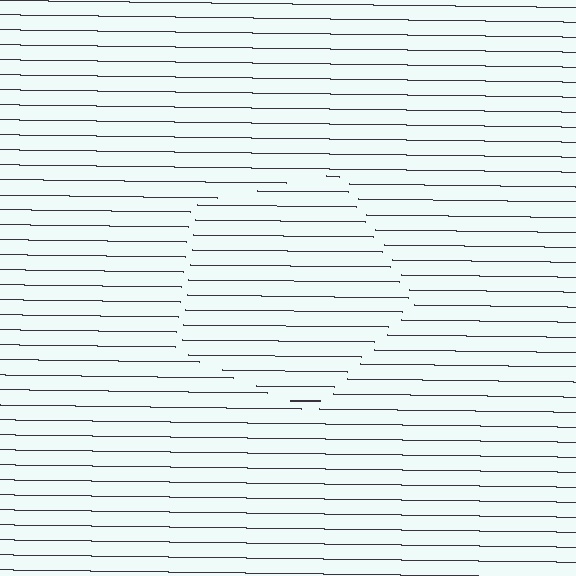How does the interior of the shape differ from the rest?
The interior of the shape contains the same grating, shifted by half a period — the contour is defined by the phase discontinuity where line-ends from the inner and outer gratings abut.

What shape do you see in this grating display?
An illusory pentagon. The interior of the shape contains the same grating, shifted by half a period — the contour is defined by the phase discontinuity where line-ends from the inner and outer gratings abut.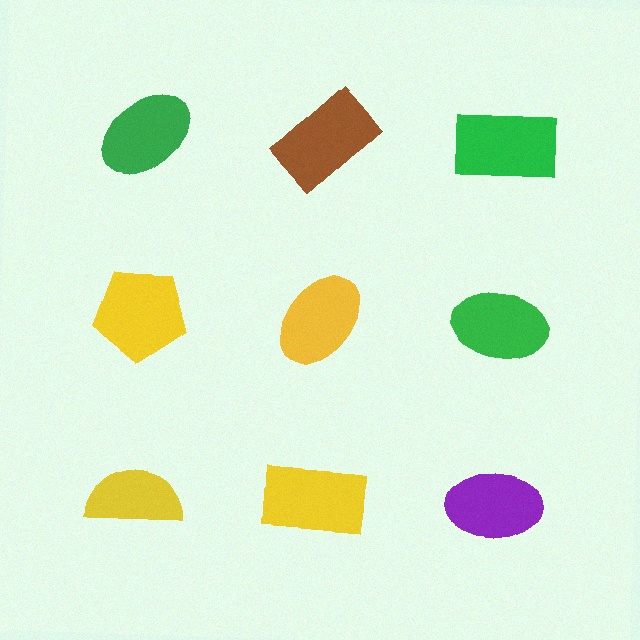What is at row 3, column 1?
A yellow semicircle.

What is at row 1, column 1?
A green ellipse.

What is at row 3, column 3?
A purple ellipse.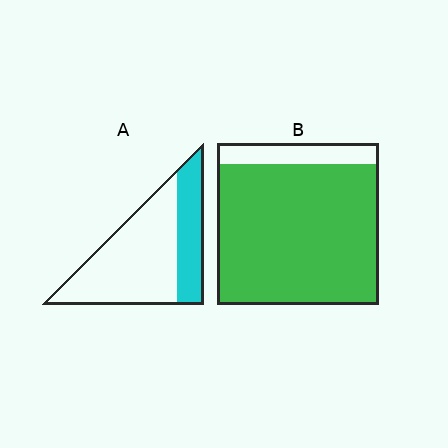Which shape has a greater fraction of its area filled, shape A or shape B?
Shape B.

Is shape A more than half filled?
No.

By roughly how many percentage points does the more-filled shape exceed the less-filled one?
By roughly 55 percentage points (B over A).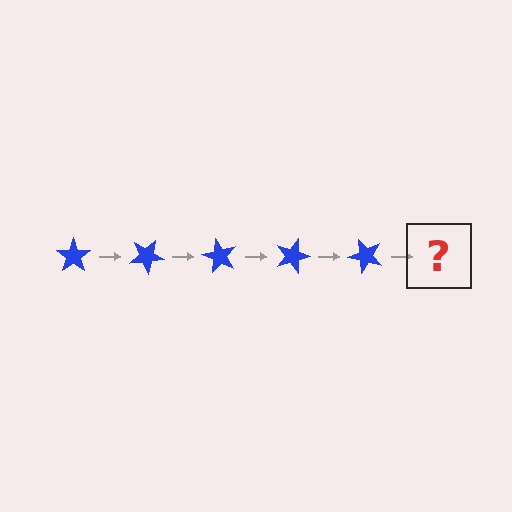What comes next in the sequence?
The next element should be a blue star rotated 150 degrees.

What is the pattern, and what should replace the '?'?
The pattern is that the star rotates 30 degrees each step. The '?' should be a blue star rotated 150 degrees.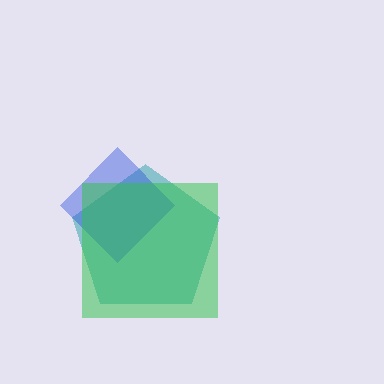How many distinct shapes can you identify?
There are 3 distinct shapes: a teal pentagon, a blue diamond, a green square.